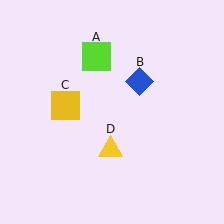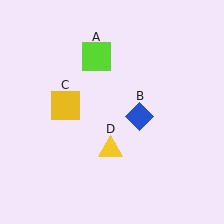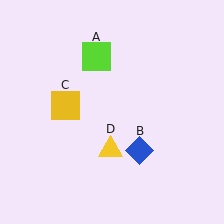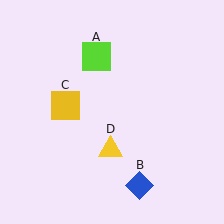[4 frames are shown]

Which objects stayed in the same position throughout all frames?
Lime square (object A) and yellow square (object C) and yellow triangle (object D) remained stationary.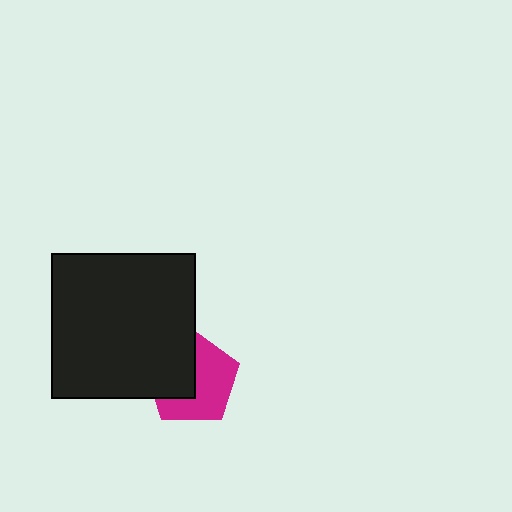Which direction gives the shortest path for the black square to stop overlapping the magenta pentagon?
Moving left gives the shortest separation.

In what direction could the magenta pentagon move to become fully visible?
The magenta pentagon could move right. That would shift it out from behind the black square entirely.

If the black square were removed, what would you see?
You would see the complete magenta pentagon.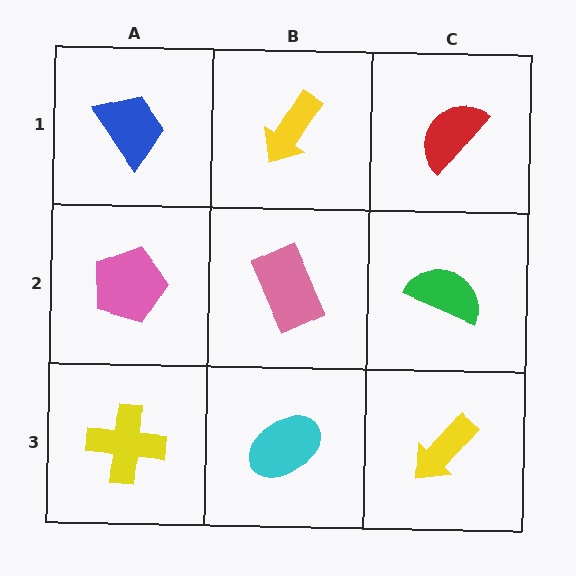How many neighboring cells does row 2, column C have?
3.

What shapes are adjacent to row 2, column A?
A blue trapezoid (row 1, column A), a yellow cross (row 3, column A), a pink rectangle (row 2, column B).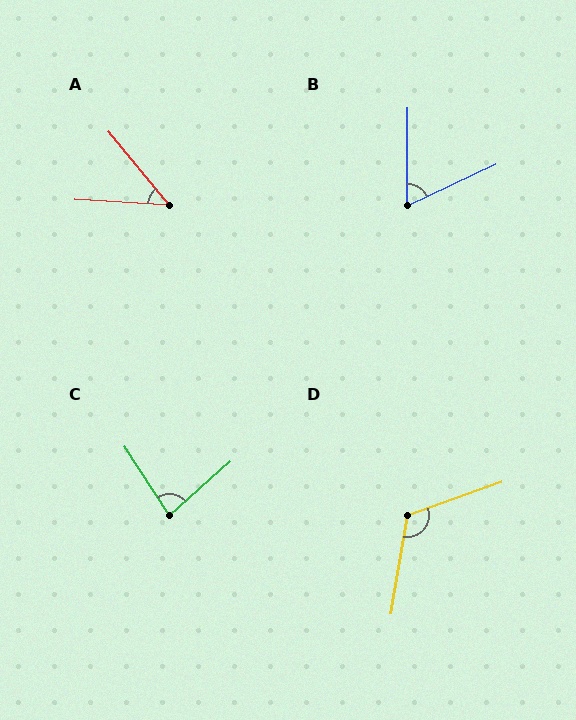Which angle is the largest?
D, at approximately 119 degrees.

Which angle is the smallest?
A, at approximately 47 degrees.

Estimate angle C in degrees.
Approximately 81 degrees.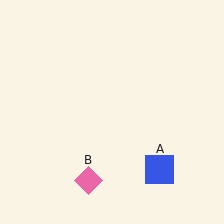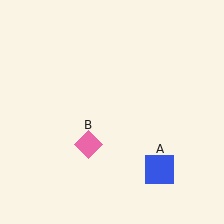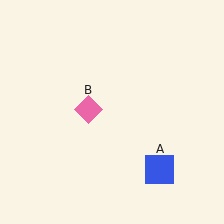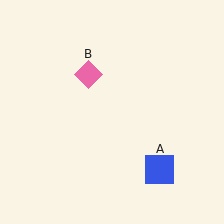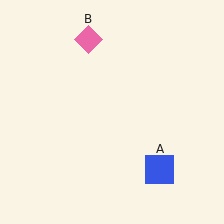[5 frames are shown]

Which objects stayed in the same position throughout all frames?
Blue square (object A) remained stationary.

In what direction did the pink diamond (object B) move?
The pink diamond (object B) moved up.